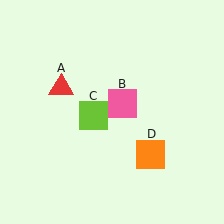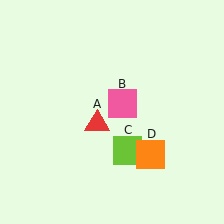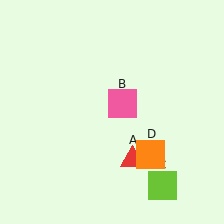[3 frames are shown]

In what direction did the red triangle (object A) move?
The red triangle (object A) moved down and to the right.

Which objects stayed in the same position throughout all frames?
Pink square (object B) and orange square (object D) remained stationary.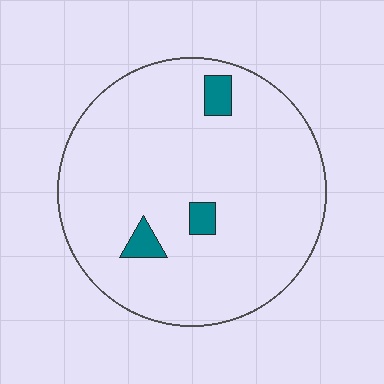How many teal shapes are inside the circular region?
3.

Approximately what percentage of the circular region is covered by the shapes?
Approximately 5%.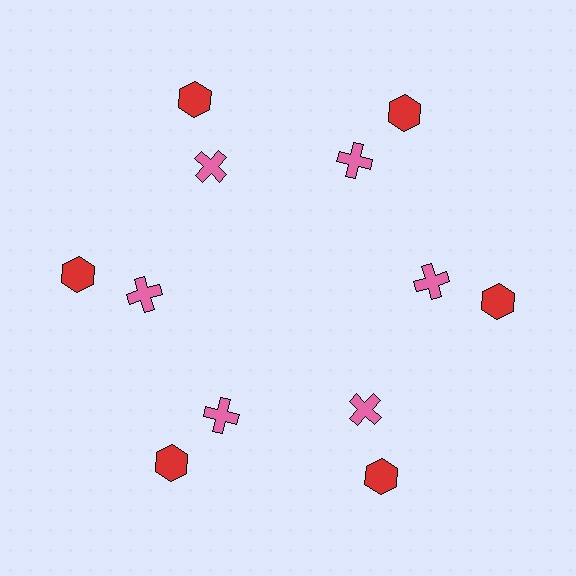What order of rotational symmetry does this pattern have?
This pattern has 6-fold rotational symmetry.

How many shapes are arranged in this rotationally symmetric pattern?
There are 12 shapes, arranged in 6 groups of 2.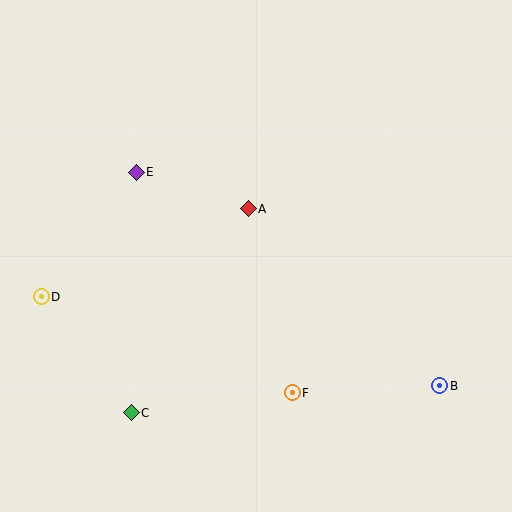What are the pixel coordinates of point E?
Point E is at (136, 172).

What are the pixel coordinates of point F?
Point F is at (292, 393).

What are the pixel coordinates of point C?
Point C is at (131, 413).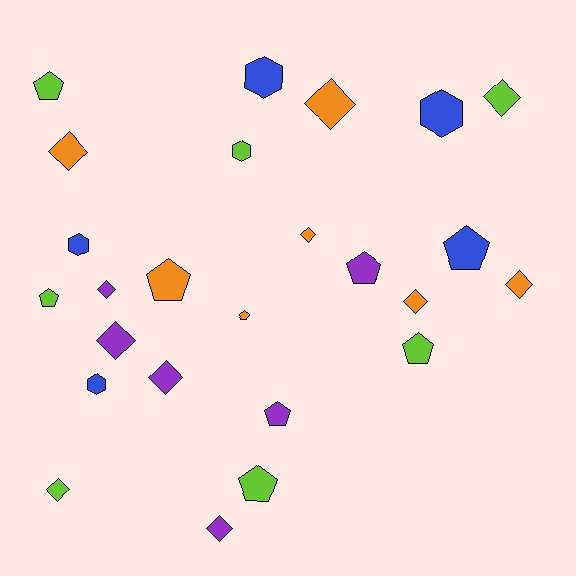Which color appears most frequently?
Orange, with 7 objects.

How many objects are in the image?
There are 25 objects.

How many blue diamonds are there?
There are no blue diamonds.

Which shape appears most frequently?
Diamond, with 11 objects.